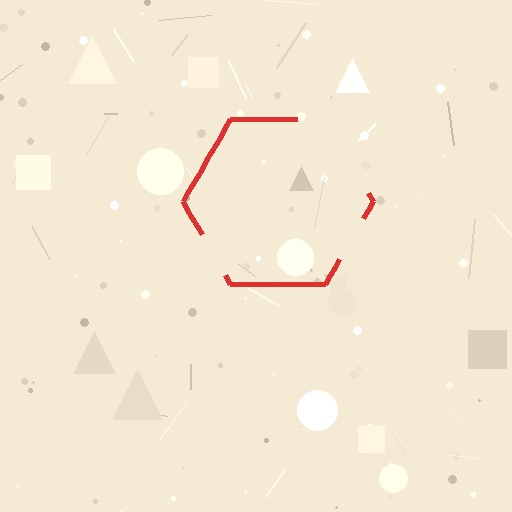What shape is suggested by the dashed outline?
The dashed outline suggests a hexagon.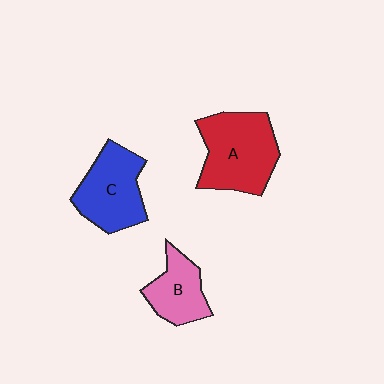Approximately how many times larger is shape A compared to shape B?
Approximately 1.7 times.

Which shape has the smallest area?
Shape B (pink).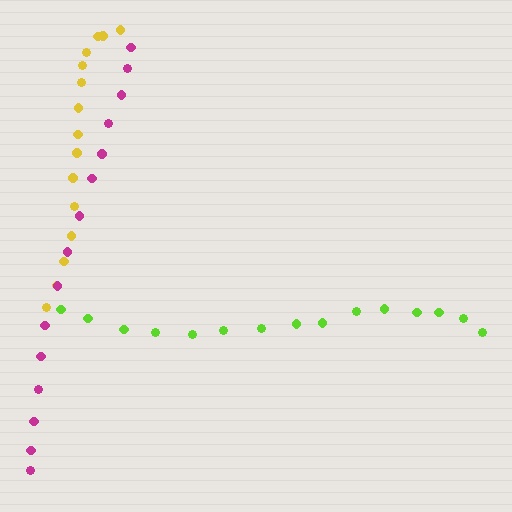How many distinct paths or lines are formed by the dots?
There are 3 distinct paths.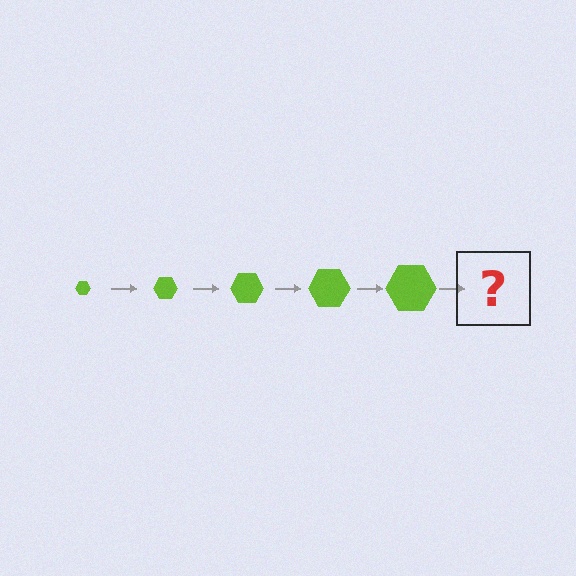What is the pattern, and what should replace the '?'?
The pattern is that the hexagon gets progressively larger each step. The '?' should be a lime hexagon, larger than the previous one.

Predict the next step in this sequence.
The next step is a lime hexagon, larger than the previous one.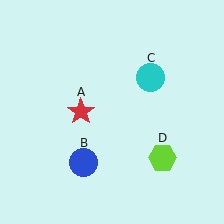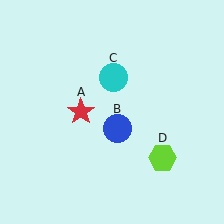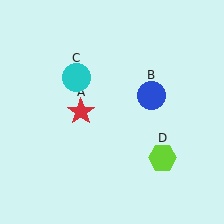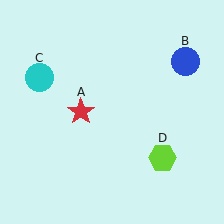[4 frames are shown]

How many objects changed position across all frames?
2 objects changed position: blue circle (object B), cyan circle (object C).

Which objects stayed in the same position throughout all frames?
Red star (object A) and lime hexagon (object D) remained stationary.